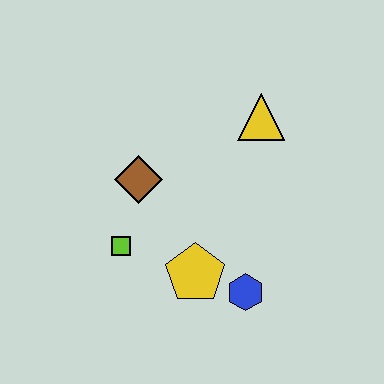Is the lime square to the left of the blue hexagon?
Yes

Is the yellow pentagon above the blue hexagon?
Yes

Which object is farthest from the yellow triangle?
The lime square is farthest from the yellow triangle.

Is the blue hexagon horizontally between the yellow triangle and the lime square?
Yes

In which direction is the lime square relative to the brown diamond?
The lime square is below the brown diamond.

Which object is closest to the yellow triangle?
The brown diamond is closest to the yellow triangle.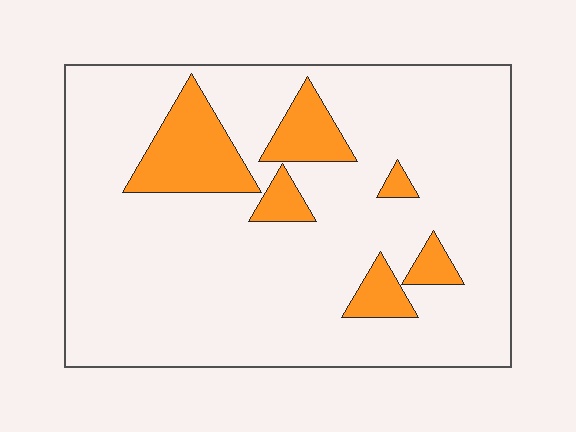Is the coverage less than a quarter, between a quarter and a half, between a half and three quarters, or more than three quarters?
Less than a quarter.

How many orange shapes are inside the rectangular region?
6.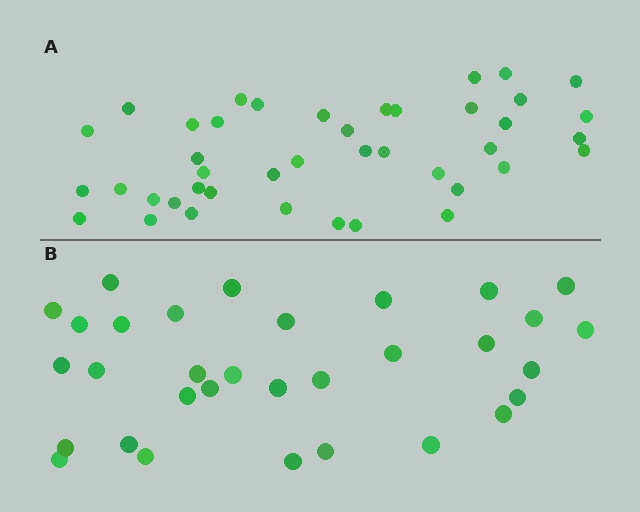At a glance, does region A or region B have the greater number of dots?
Region A (the top region) has more dots.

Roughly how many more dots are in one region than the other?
Region A has roughly 10 or so more dots than region B.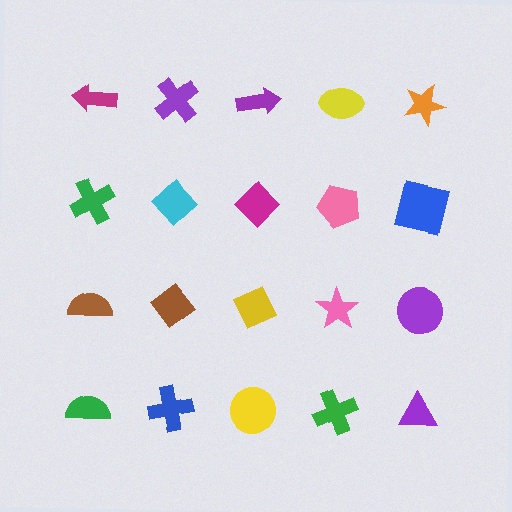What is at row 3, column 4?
A pink star.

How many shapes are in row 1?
5 shapes.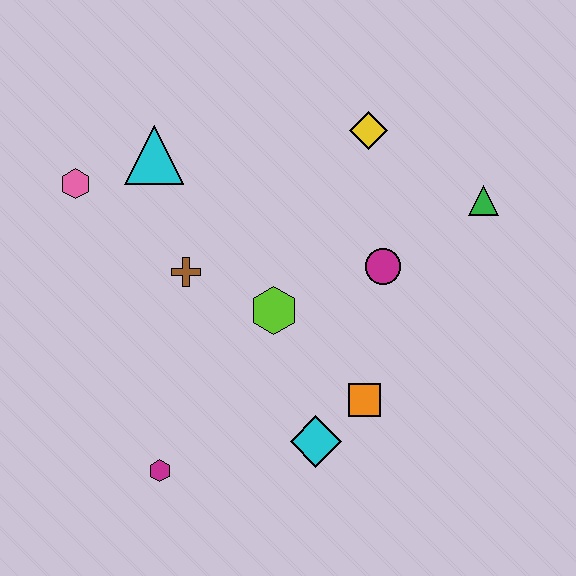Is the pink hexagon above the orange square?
Yes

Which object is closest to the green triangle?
The magenta circle is closest to the green triangle.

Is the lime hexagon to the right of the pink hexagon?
Yes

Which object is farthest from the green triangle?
The magenta hexagon is farthest from the green triangle.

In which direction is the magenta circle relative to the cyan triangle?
The magenta circle is to the right of the cyan triangle.